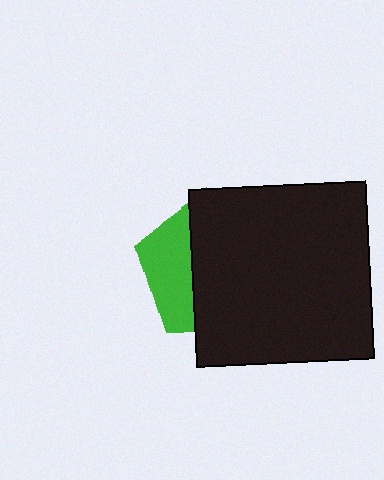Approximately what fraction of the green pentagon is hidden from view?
Roughly 68% of the green pentagon is hidden behind the black square.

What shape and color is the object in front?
The object in front is a black square.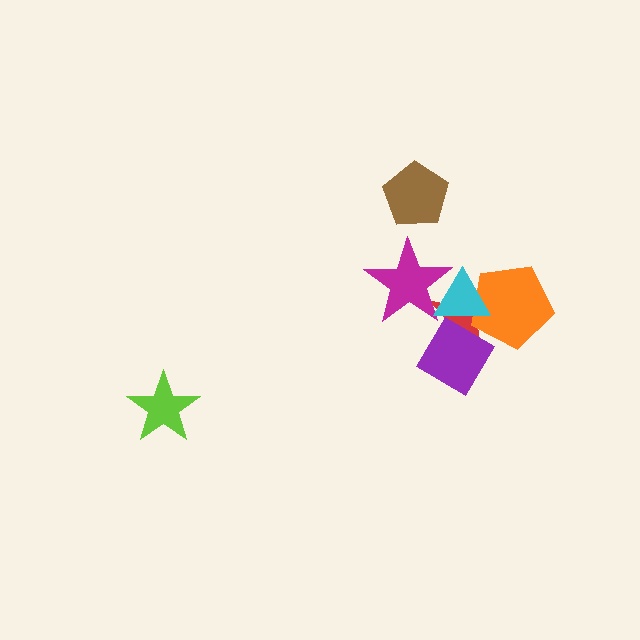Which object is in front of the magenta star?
The cyan triangle is in front of the magenta star.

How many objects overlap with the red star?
4 objects overlap with the red star.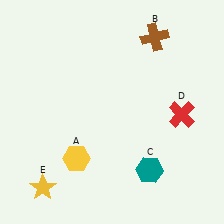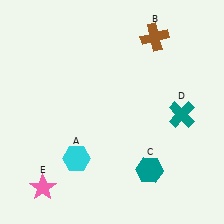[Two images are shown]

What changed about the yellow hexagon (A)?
In Image 1, A is yellow. In Image 2, it changed to cyan.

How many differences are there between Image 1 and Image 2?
There are 3 differences between the two images.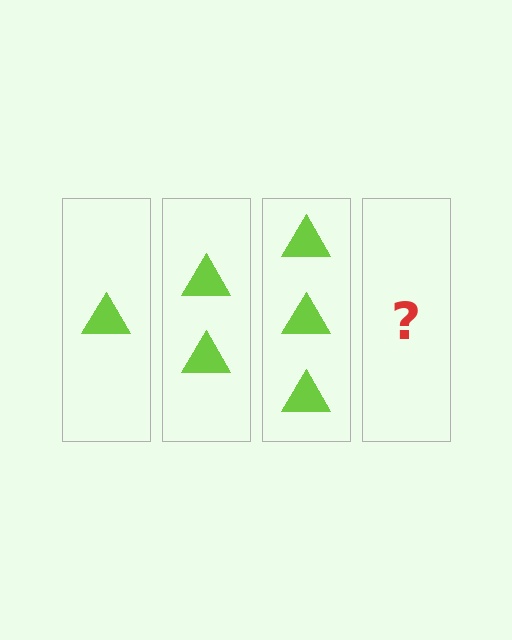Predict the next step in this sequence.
The next step is 4 triangles.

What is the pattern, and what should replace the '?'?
The pattern is that each step adds one more triangle. The '?' should be 4 triangles.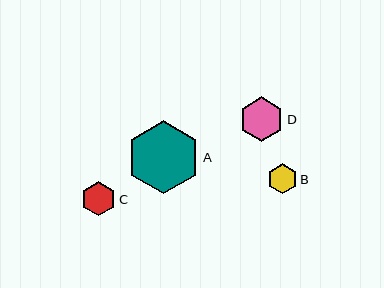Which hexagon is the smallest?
Hexagon B is the smallest with a size of approximately 30 pixels.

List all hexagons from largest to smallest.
From largest to smallest: A, D, C, B.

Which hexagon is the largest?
Hexagon A is the largest with a size of approximately 73 pixels.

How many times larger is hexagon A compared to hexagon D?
Hexagon A is approximately 1.6 times the size of hexagon D.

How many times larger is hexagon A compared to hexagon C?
Hexagon A is approximately 2.1 times the size of hexagon C.